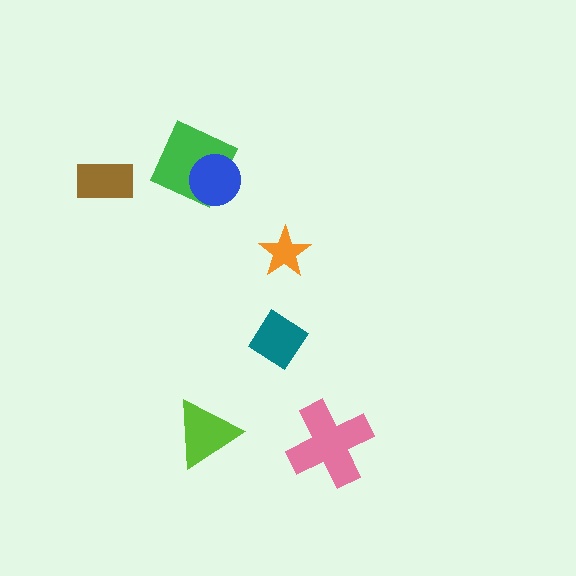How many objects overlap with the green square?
1 object overlaps with the green square.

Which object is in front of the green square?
The blue circle is in front of the green square.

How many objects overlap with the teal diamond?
0 objects overlap with the teal diamond.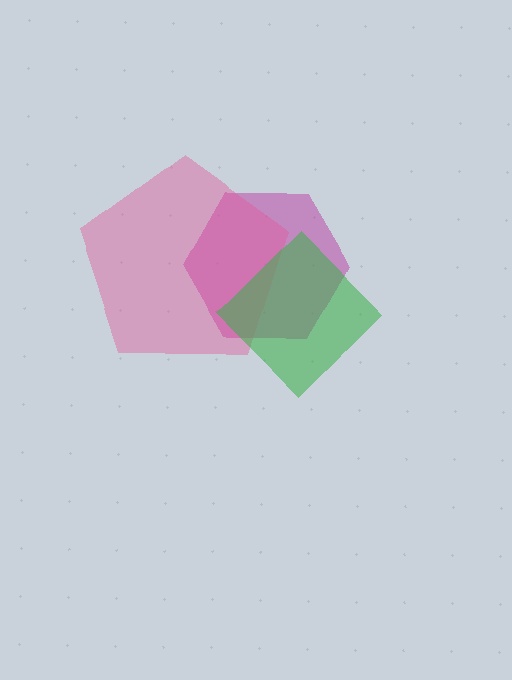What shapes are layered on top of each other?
The layered shapes are: a magenta hexagon, a pink pentagon, a green diamond.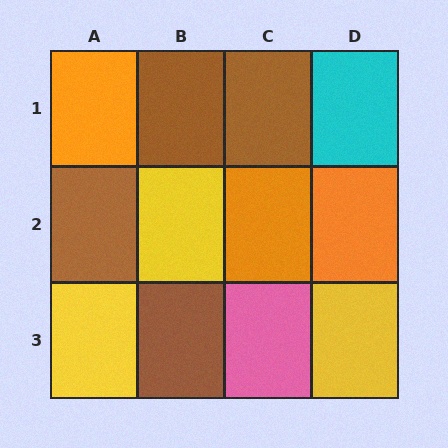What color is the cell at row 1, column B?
Brown.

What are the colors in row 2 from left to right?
Brown, yellow, orange, orange.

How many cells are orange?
3 cells are orange.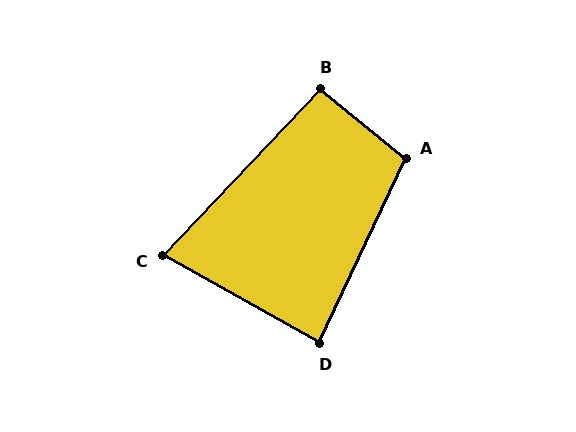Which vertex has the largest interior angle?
A, at approximately 104 degrees.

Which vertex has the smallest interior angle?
C, at approximately 76 degrees.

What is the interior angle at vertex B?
Approximately 94 degrees (approximately right).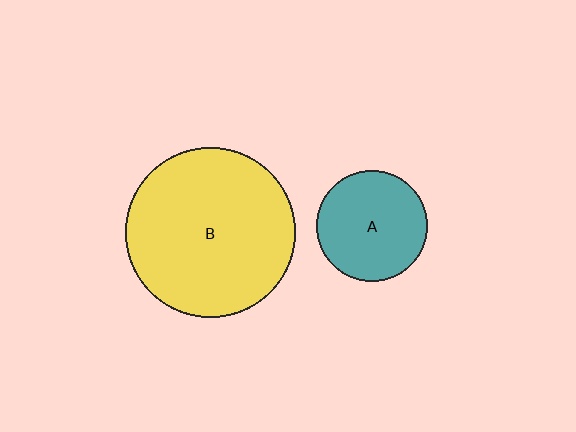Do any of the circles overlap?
No, none of the circles overlap.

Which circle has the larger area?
Circle B (yellow).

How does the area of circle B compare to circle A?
Approximately 2.3 times.